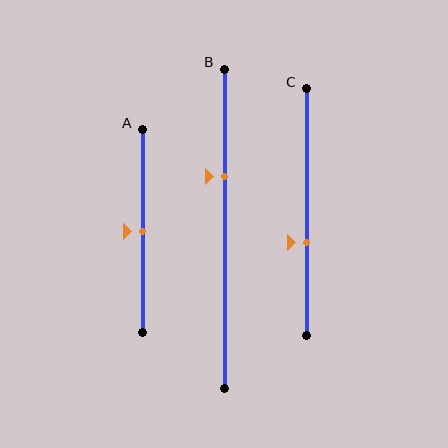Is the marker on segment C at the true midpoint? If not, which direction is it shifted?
No, the marker on segment C is shifted downward by about 12% of the segment length.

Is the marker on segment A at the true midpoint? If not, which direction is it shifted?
Yes, the marker on segment A is at the true midpoint.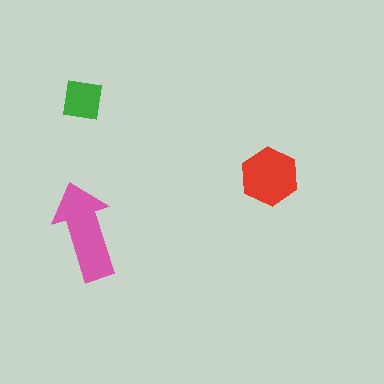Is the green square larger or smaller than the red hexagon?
Smaller.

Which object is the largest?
The pink arrow.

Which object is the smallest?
The green square.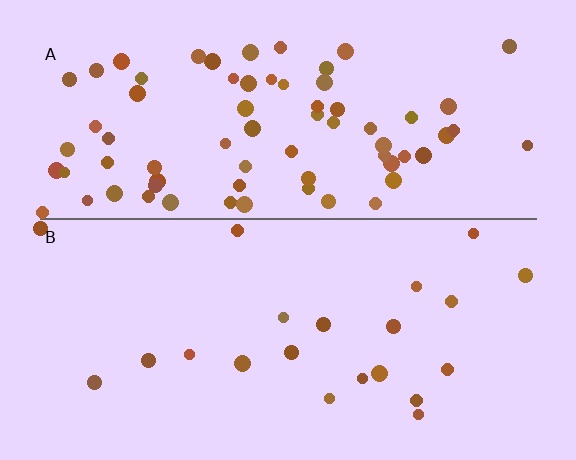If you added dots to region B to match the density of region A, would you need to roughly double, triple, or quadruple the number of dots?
Approximately triple.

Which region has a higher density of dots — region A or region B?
A (the top).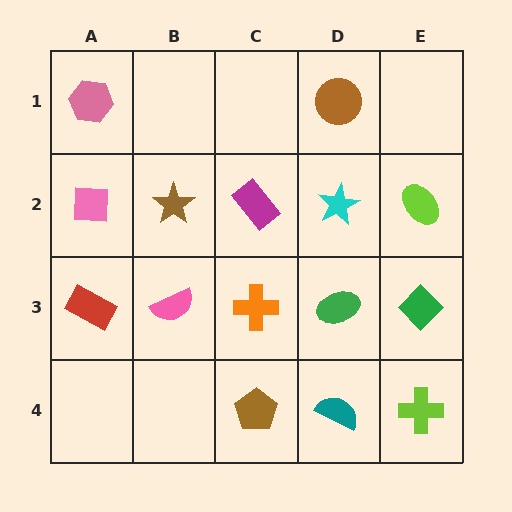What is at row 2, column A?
A pink square.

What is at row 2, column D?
A cyan star.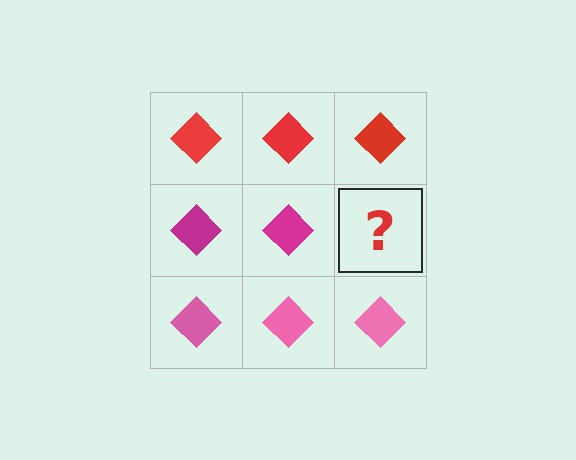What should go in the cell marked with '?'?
The missing cell should contain a magenta diamond.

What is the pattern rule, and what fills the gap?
The rule is that each row has a consistent color. The gap should be filled with a magenta diamond.